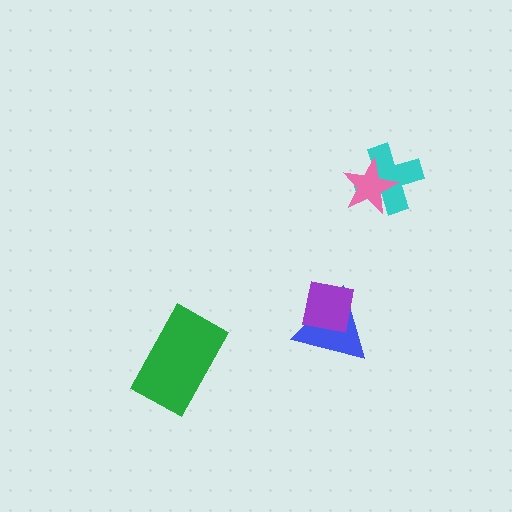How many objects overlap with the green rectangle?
0 objects overlap with the green rectangle.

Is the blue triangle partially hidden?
Yes, it is partially covered by another shape.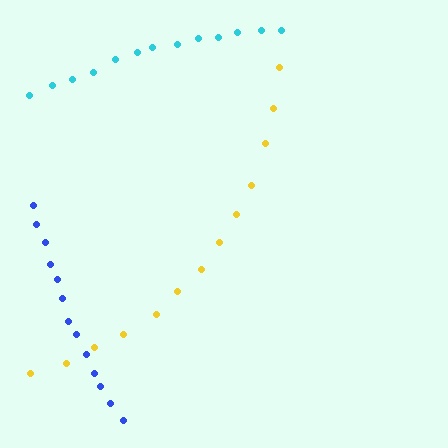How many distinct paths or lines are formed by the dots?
There are 3 distinct paths.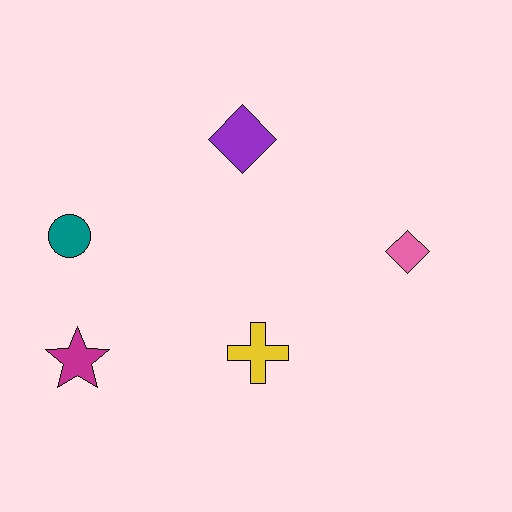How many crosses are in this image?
There is 1 cross.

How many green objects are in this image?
There are no green objects.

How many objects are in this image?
There are 5 objects.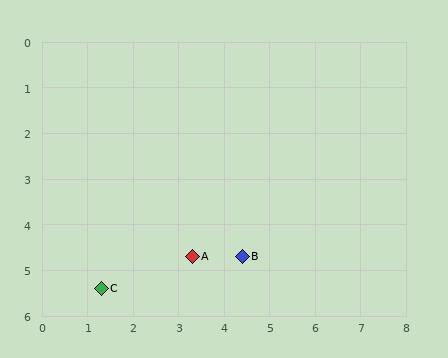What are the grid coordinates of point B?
Point B is at approximately (4.4, 4.7).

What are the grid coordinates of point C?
Point C is at approximately (1.3, 5.4).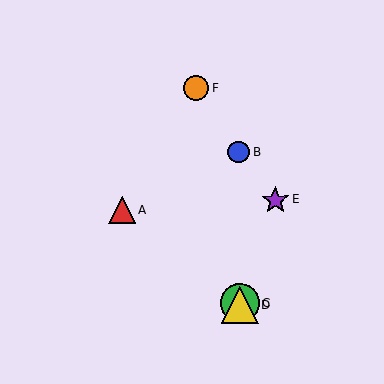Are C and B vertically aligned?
Yes, both are at x≈239.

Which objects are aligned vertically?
Objects B, C, D are aligned vertically.